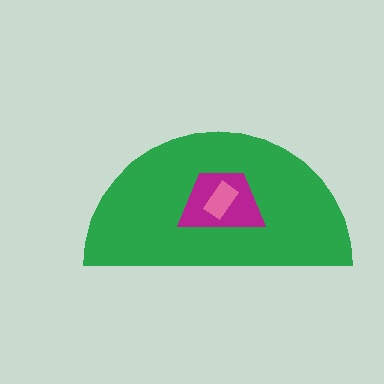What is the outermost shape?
The green semicircle.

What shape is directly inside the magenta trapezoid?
The pink rectangle.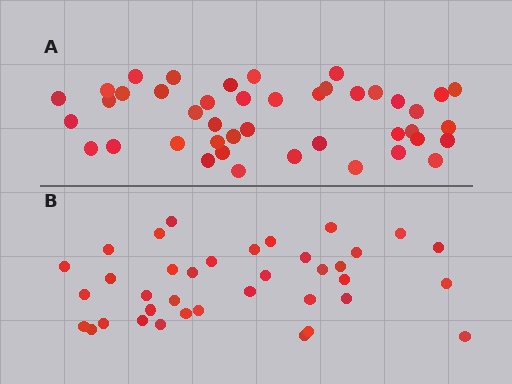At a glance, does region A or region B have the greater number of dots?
Region A (the top region) has more dots.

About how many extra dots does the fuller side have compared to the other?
Region A has about 6 more dots than region B.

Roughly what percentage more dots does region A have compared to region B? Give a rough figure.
About 15% more.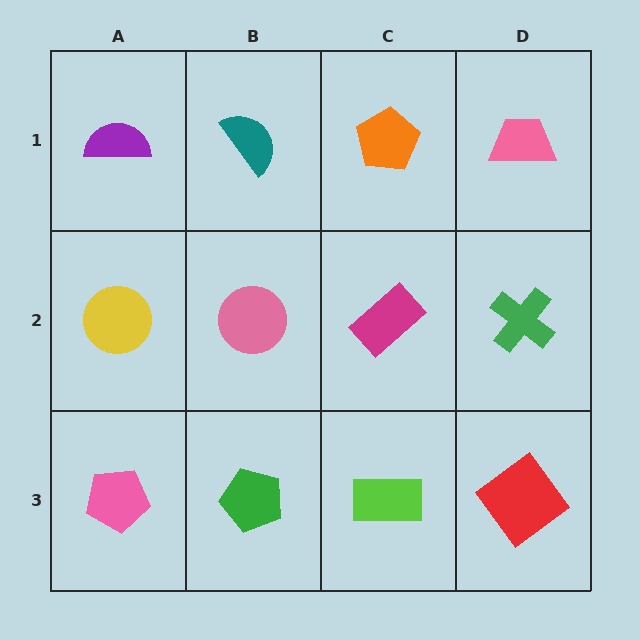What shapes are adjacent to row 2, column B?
A teal semicircle (row 1, column B), a green pentagon (row 3, column B), a yellow circle (row 2, column A), a magenta rectangle (row 2, column C).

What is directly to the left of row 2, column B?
A yellow circle.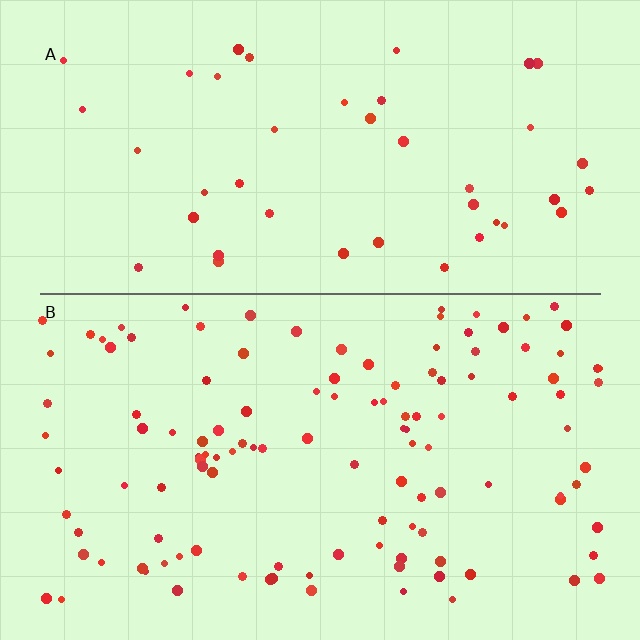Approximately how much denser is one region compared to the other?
Approximately 2.7× — region B over region A.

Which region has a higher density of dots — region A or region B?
B (the bottom).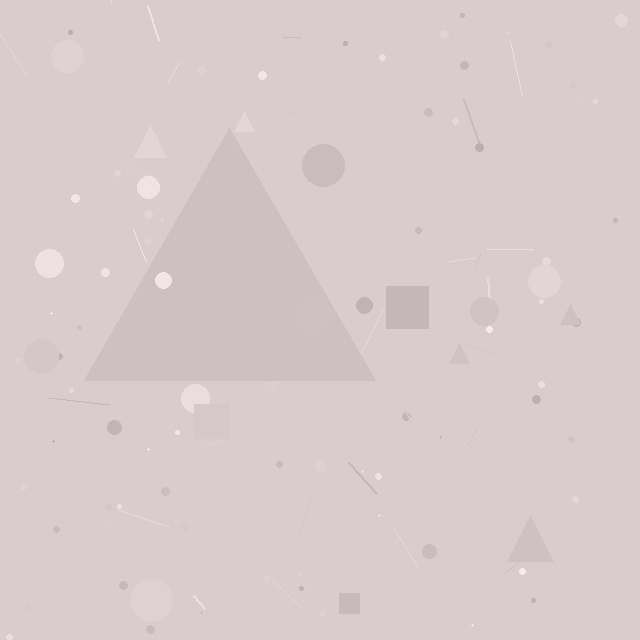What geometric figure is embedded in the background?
A triangle is embedded in the background.